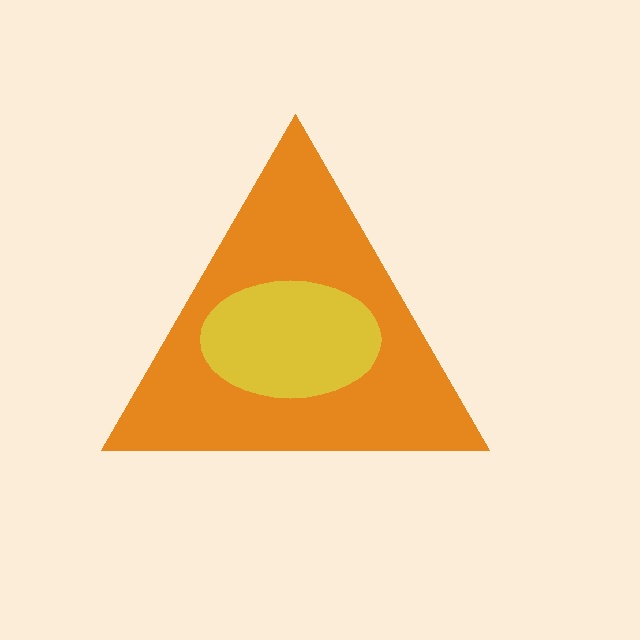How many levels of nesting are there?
2.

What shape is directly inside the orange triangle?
The yellow ellipse.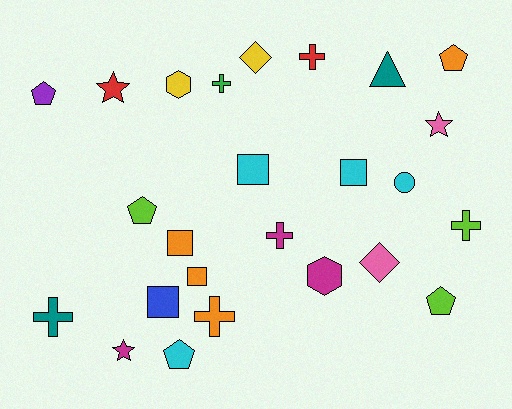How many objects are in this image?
There are 25 objects.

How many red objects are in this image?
There are 2 red objects.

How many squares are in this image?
There are 5 squares.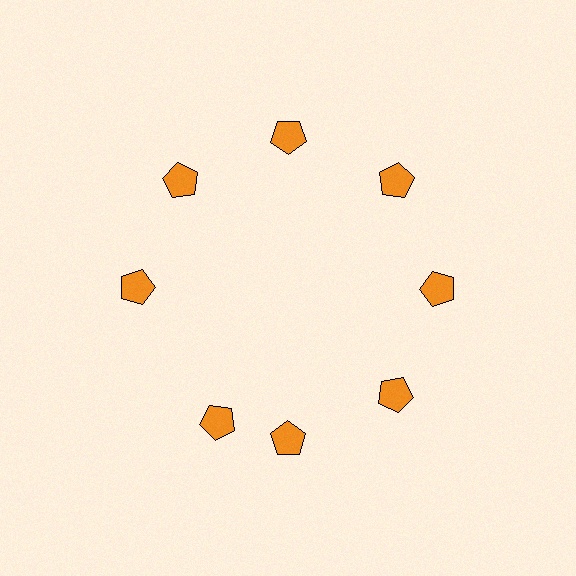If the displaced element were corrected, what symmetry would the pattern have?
It would have 8-fold rotational symmetry — the pattern would map onto itself every 45 degrees.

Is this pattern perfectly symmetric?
No. The 8 orange pentagons are arranged in a ring, but one element near the 8 o'clock position is rotated out of alignment along the ring, breaking the 8-fold rotational symmetry.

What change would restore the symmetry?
The symmetry would be restored by rotating it back into even spacing with its neighbors so that all 8 pentagons sit at equal angles and equal distance from the center.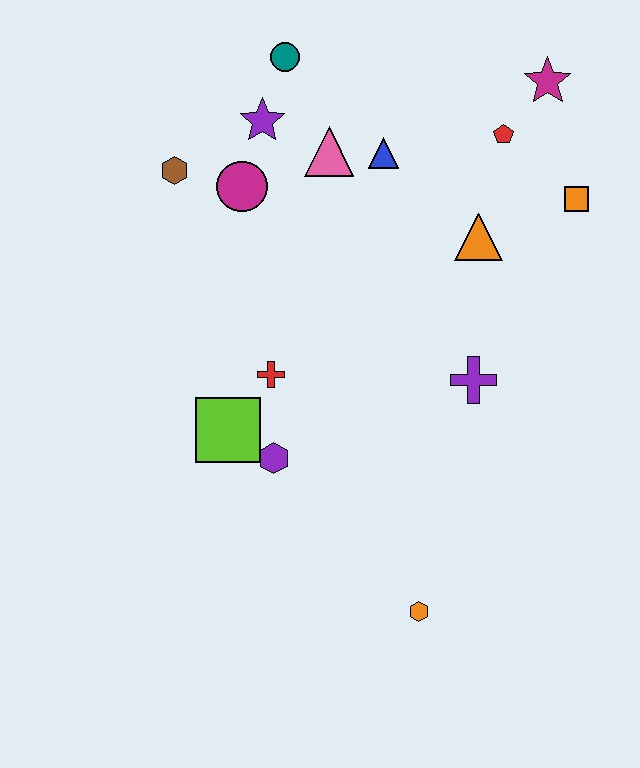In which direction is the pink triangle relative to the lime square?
The pink triangle is above the lime square.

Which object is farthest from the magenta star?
The orange hexagon is farthest from the magenta star.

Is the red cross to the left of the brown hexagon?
No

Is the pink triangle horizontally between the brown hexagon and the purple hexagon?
No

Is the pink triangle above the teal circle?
No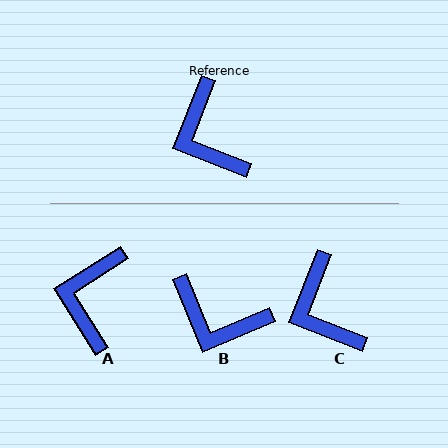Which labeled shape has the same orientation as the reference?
C.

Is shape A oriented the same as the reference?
No, it is off by about 36 degrees.